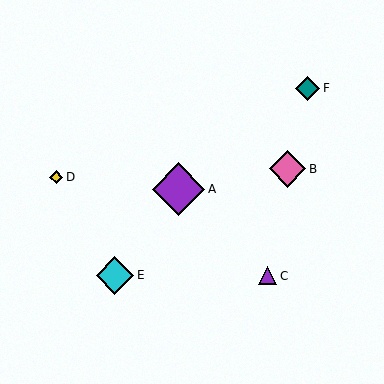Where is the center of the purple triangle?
The center of the purple triangle is at (268, 276).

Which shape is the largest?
The purple diamond (labeled A) is the largest.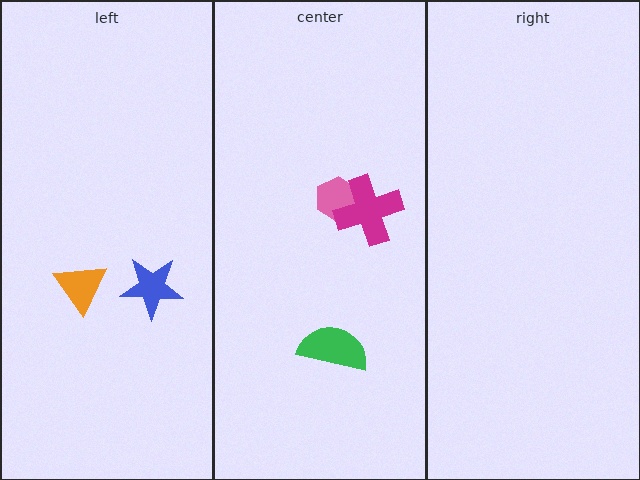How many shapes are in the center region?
3.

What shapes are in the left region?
The orange triangle, the blue star.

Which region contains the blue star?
The left region.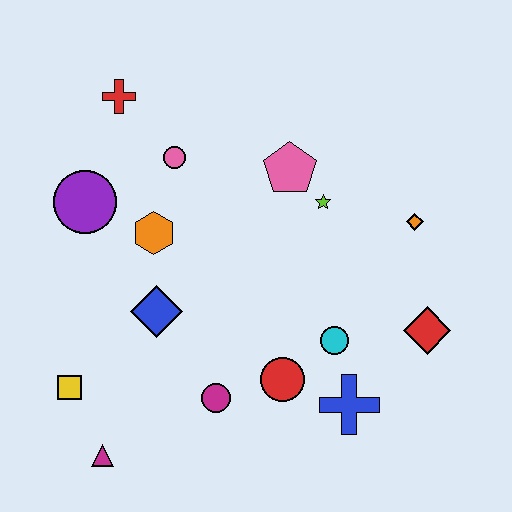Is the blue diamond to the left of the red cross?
No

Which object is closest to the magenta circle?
The red circle is closest to the magenta circle.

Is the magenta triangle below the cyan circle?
Yes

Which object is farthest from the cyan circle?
The red cross is farthest from the cyan circle.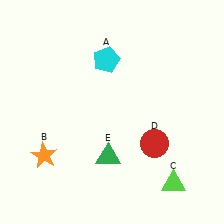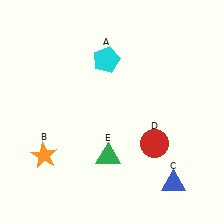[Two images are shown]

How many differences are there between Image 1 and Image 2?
There is 1 difference between the two images.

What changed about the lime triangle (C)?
In Image 1, C is lime. In Image 2, it changed to blue.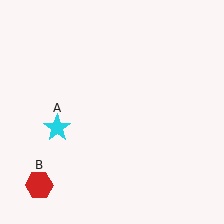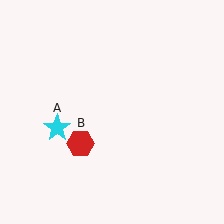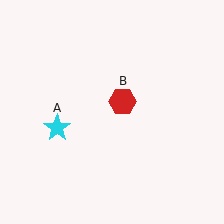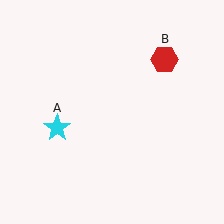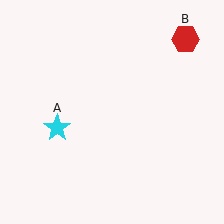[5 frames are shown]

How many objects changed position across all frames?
1 object changed position: red hexagon (object B).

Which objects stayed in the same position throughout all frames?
Cyan star (object A) remained stationary.